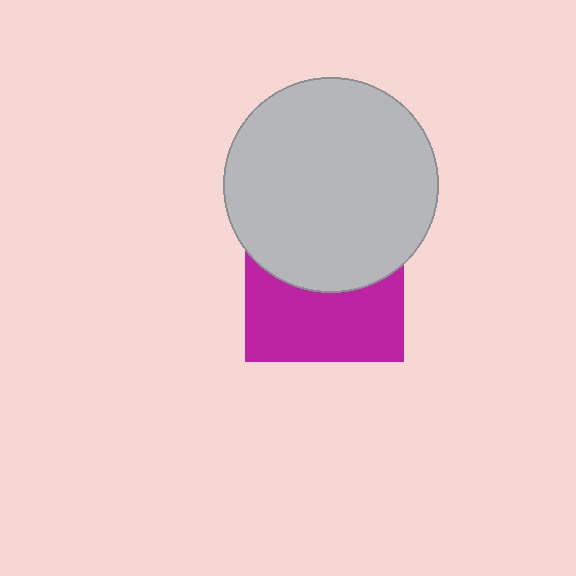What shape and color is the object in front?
The object in front is a light gray circle.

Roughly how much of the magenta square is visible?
About half of it is visible (roughly 50%).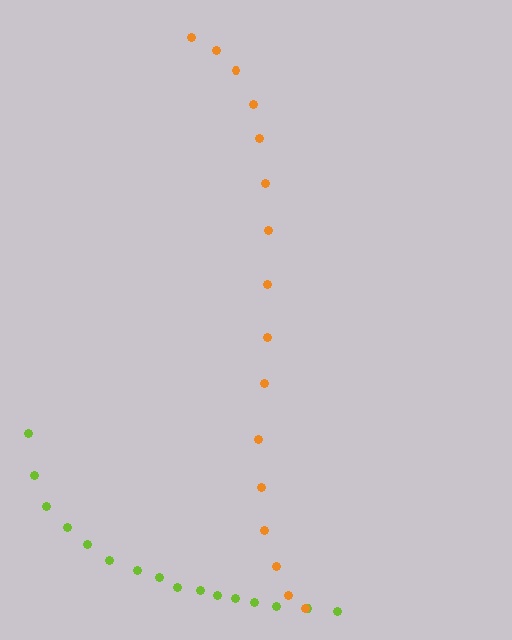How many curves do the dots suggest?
There are 2 distinct paths.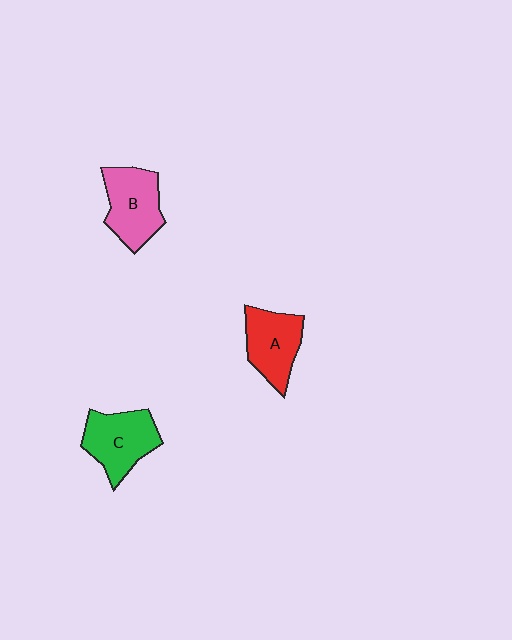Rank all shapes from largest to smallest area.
From largest to smallest: C (green), B (pink), A (red).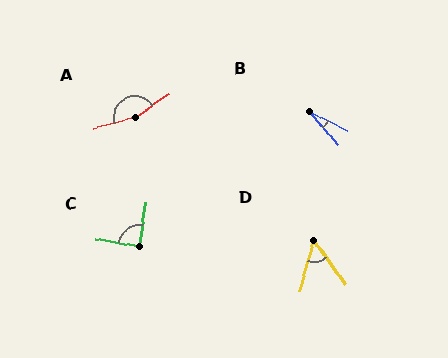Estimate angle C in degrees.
Approximately 89 degrees.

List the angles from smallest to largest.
B (24°), D (51°), C (89°), A (161°).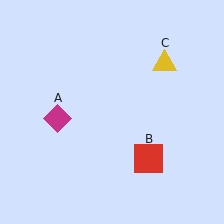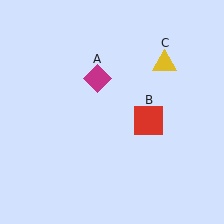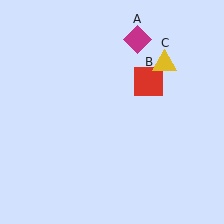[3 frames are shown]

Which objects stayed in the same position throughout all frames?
Yellow triangle (object C) remained stationary.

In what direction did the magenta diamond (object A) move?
The magenta diamond (object A) moved up and to the right.